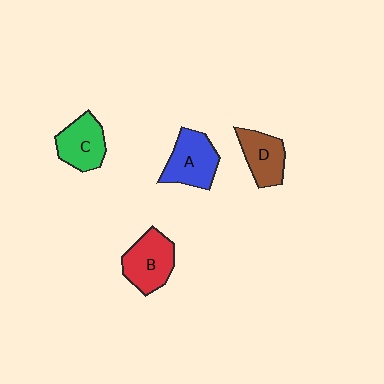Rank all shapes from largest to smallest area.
From largest to smallest: A (blue), B (red), C (green), D (brown).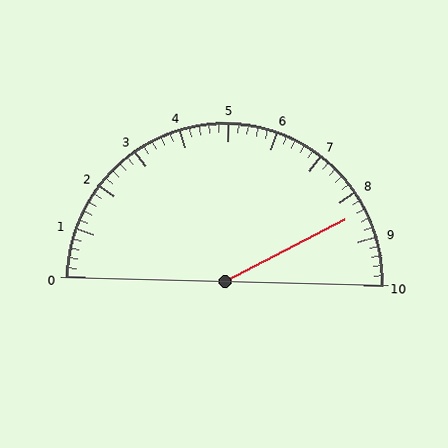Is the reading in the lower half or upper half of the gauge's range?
The reading is in the upper half of the range (0 to 10).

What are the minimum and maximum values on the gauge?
The gauge ranges from 0 to 10.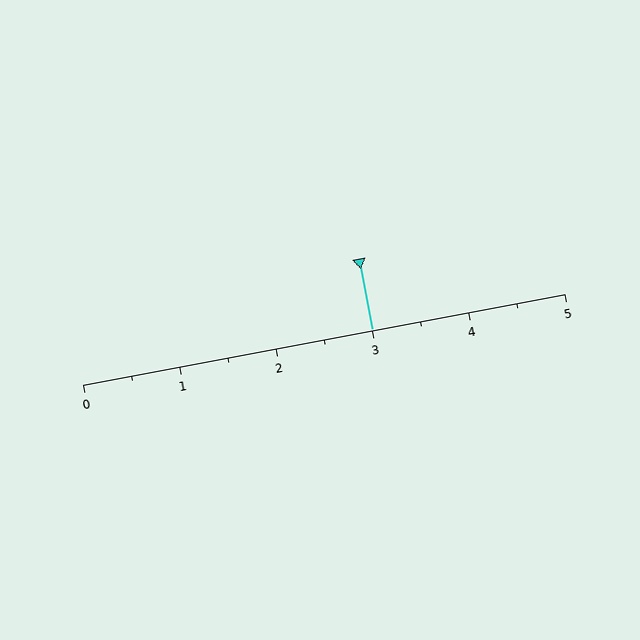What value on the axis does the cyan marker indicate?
The marker indicates approximately 3.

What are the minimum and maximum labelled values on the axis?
The axis runs from 0 to 5.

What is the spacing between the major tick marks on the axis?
The major ticks are spaced 1 apart.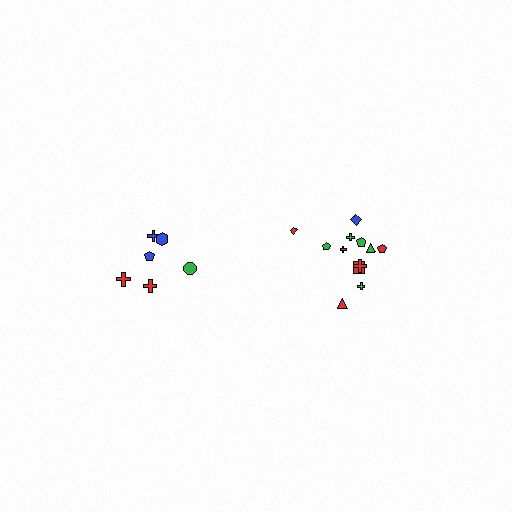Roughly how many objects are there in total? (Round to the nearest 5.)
Roughly 20 objects in total.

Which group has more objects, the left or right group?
The right group.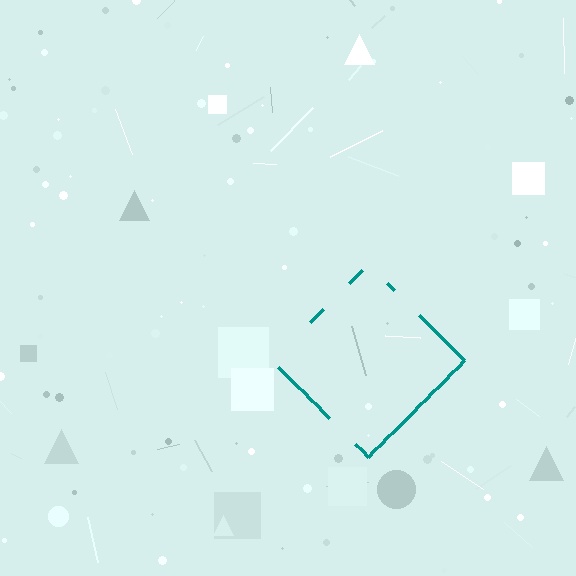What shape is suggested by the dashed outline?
The dashed outline suggests a diamond.